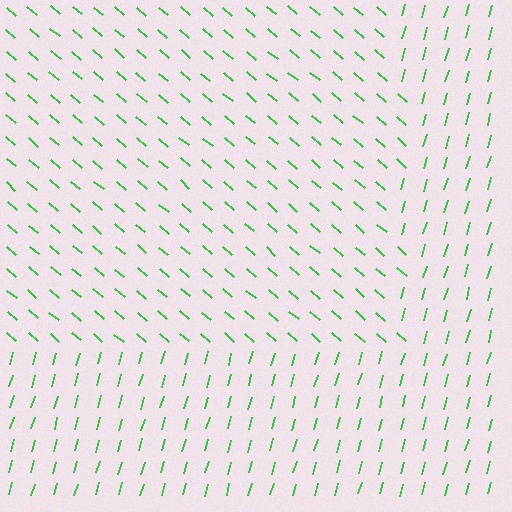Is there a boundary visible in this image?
Yes, there is a texture boundary formed by a change in line orientation.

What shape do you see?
I see a rectangle.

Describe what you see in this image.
The image is filled with small green line segments. A rectangle region in the image has lines oriented differently from the surrounding lines, creating a visible texture boundary.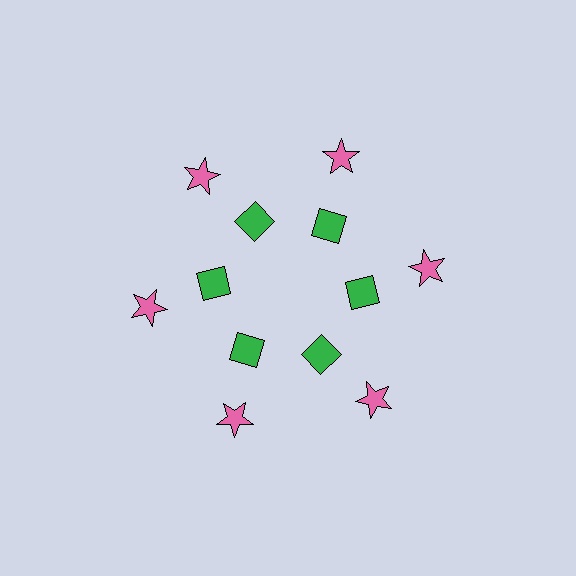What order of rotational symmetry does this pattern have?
This pattern has 6-fold rotational symmetry.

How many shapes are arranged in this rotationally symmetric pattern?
There are 12 shapes, arranged in 6 groups of 2.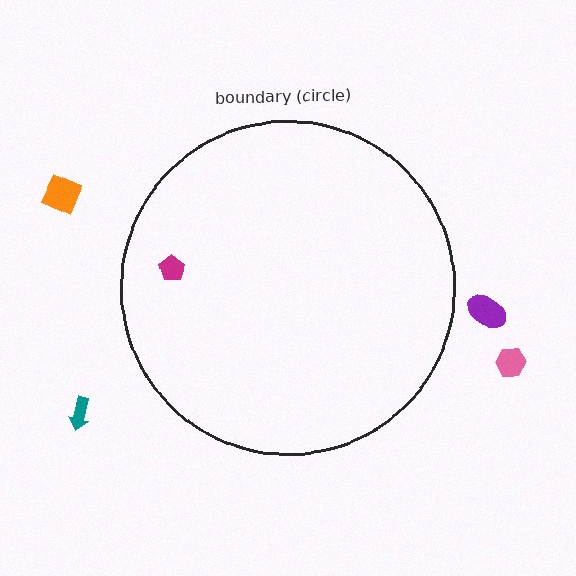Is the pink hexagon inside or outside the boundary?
Outside.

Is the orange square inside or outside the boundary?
Outside.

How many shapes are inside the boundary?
1 inside, 4 outside.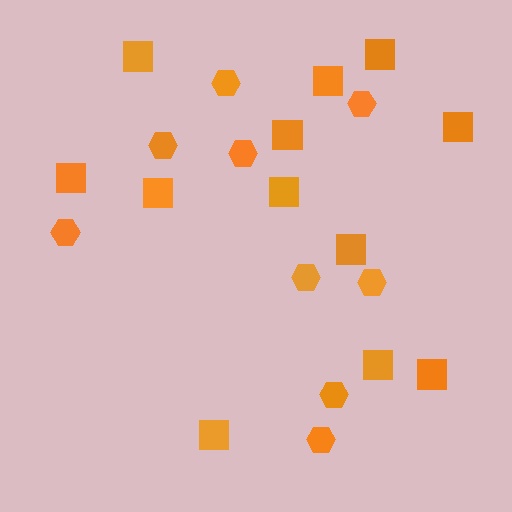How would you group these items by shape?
There are 2 groups: one group of hexagons (9) and one group of squares (12).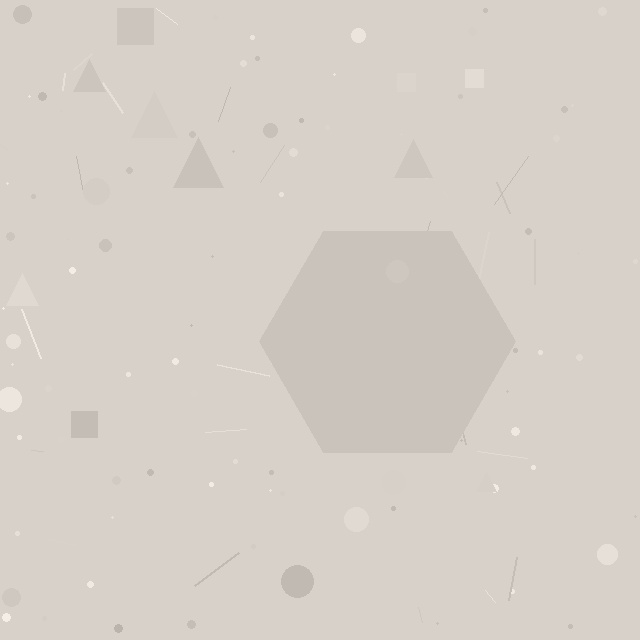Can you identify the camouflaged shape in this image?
The camouflaged shape is a hexagon.